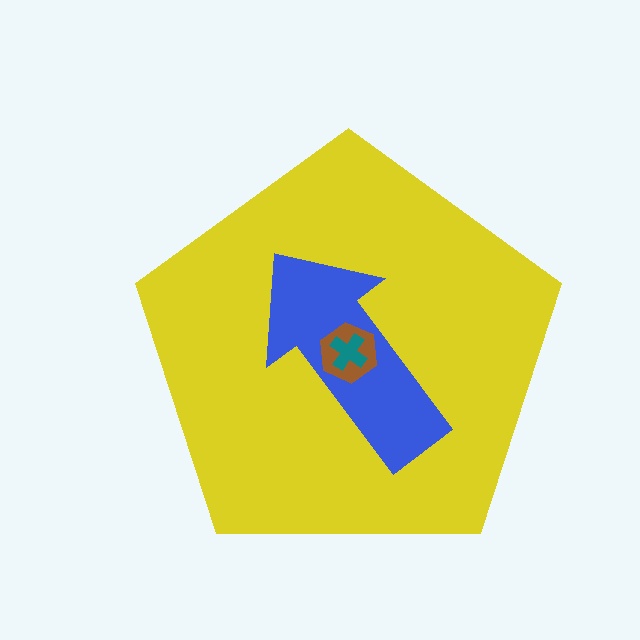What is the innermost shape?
The teal cross.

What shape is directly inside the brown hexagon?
The teal cross.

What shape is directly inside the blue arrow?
The brown hexagon.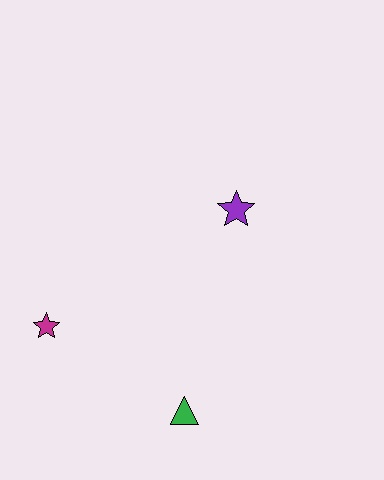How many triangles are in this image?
There is 1 triangle.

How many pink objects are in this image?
There are no pink objects.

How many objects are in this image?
There are 3 objects.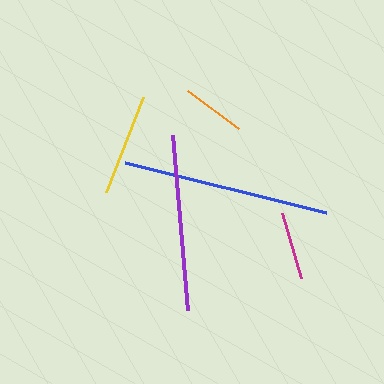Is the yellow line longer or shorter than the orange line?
The yellow line is longer than the orange line.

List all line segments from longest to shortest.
From longest to shortest: blue, purple, yellow, magenta, orange.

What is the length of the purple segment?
The purple segment is approximately 175 pixels long.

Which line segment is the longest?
The blue line is the longest at approximately 207 pixels.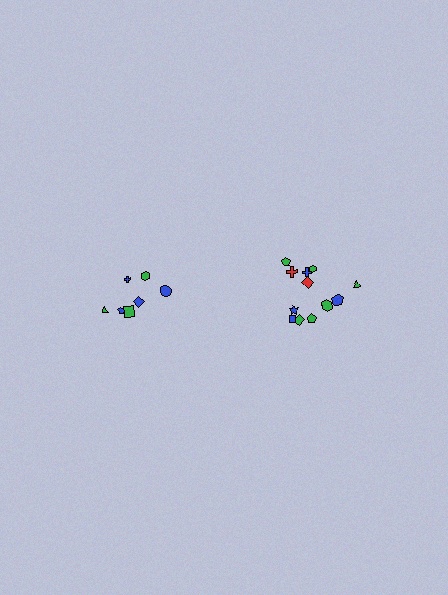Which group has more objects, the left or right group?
The right group.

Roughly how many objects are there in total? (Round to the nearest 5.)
Roughly 20 objects in total.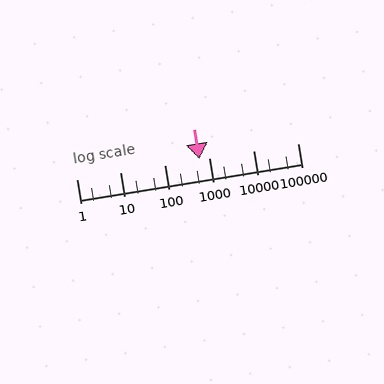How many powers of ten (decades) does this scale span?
The scale spans 5 decades, from 1 to 100000.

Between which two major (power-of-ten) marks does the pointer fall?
The pointer is between 100 and 1000.